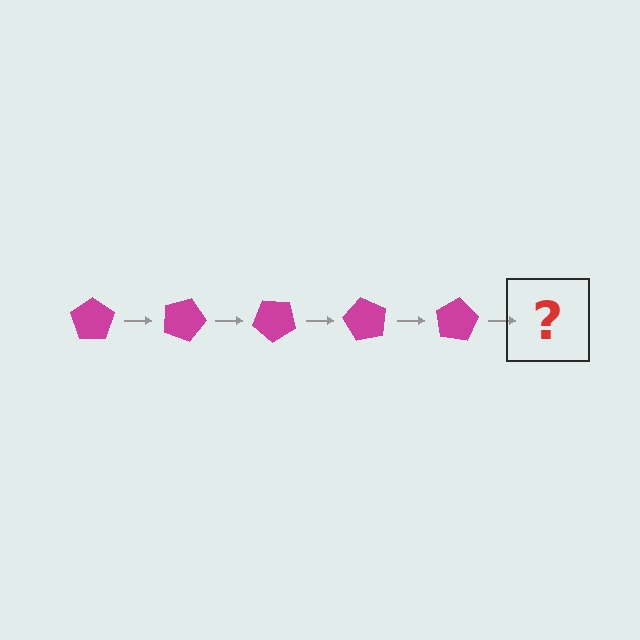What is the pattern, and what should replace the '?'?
The pattern is that the pentagon rotates 20 degrees each step. The '?' should be a magenta pentagon rotated 100 degrees.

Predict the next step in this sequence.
The next step is a magenta pentagon rotated 100 degrees.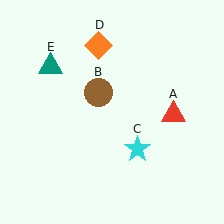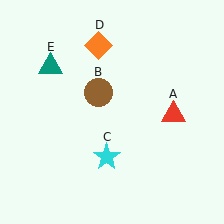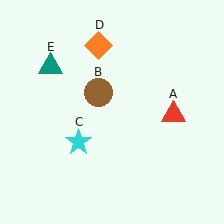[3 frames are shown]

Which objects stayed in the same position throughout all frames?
Red triangle (object A) and brown circle (object B) and orange diamond (object D) and teal triangle (object E) remained stationary.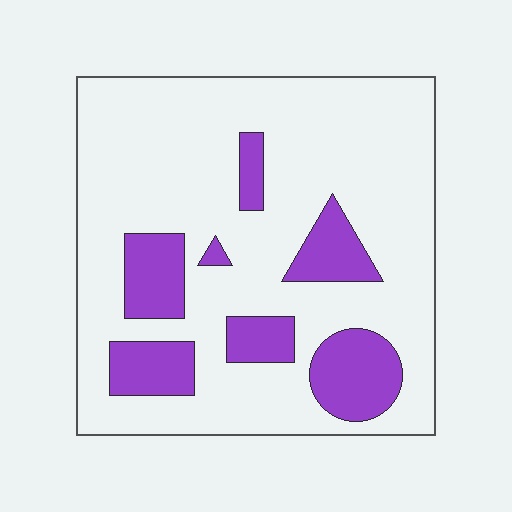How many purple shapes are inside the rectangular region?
7.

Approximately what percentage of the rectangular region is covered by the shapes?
Approximately 20%.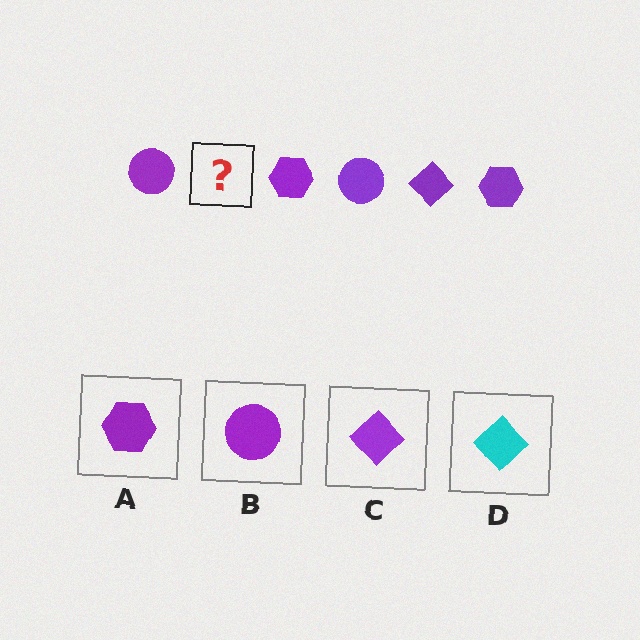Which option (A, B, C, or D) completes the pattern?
C.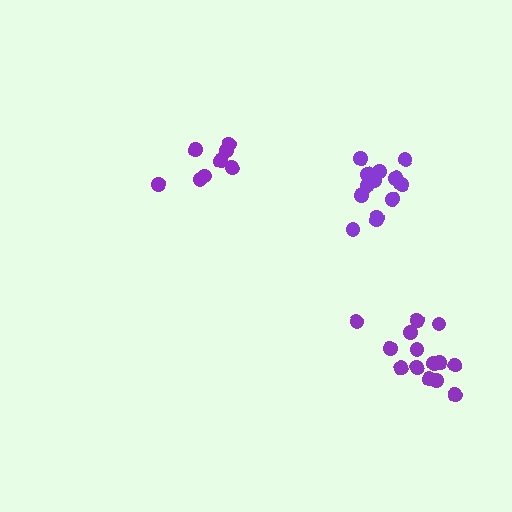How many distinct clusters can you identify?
There are 3 distinct clusters.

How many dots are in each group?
Group 1: 8 dots, Group 2: 13 dots, Group 3: 14 dots (35 total).